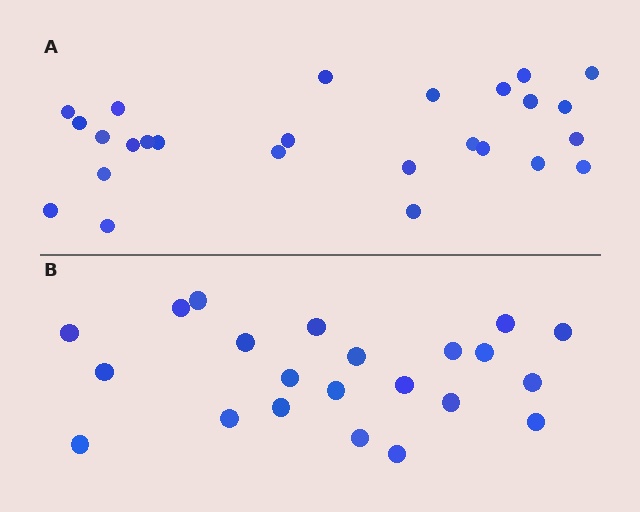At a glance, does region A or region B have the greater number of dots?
Region A (the top region) has more dots.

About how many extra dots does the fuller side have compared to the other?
Region A has about 4 more dots than region B.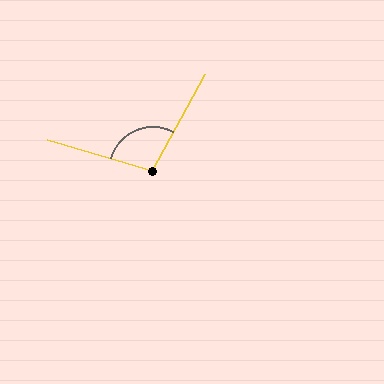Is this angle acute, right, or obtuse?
It is obtuse.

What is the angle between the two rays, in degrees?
Approximately 102 degrees.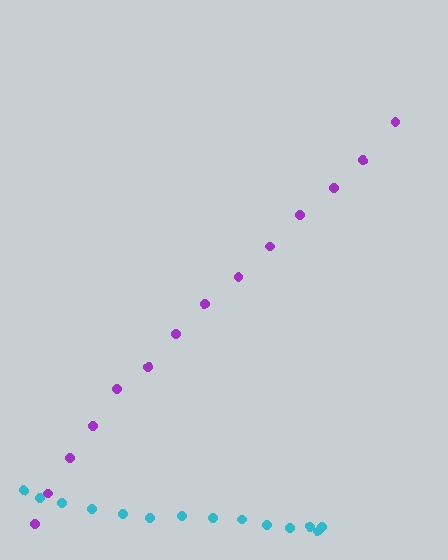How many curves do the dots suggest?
There are 2 distinct paths.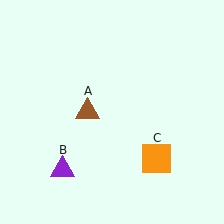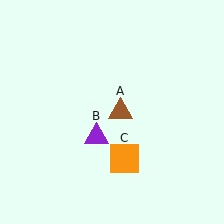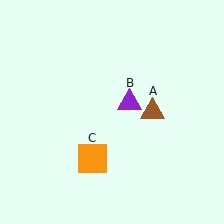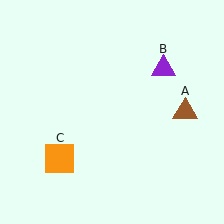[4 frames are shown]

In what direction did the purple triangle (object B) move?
The purple triangle (object B) moved up and to the right.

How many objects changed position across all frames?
3 objects changed position: brown triangle (object A), purple triangle (object B), orange square (object C).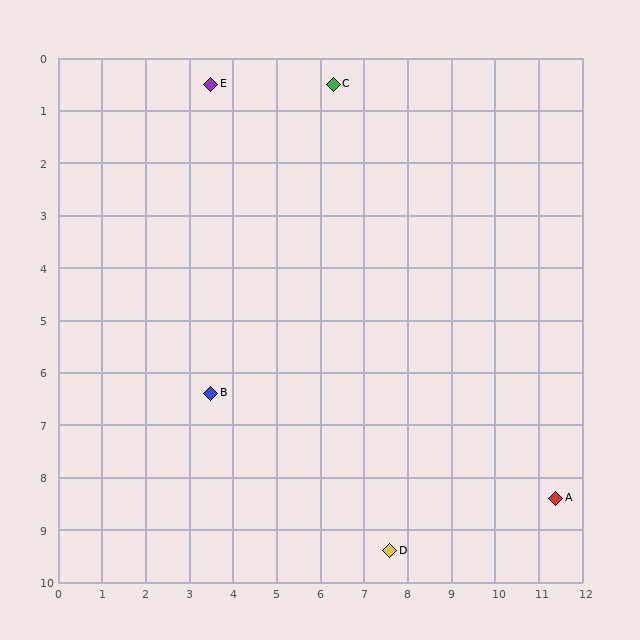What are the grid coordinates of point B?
Point B is at approximately (3.5, 6.4).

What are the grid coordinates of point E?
Point E is at approximately (3.5, 0.5).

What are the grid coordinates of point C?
Point C is at approximately (6.3, 0.5).